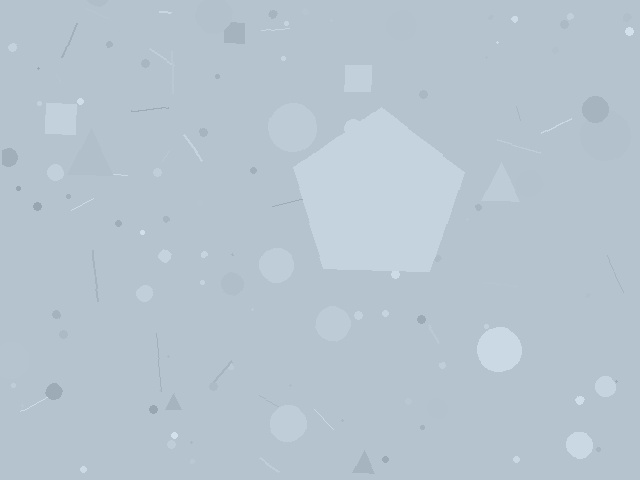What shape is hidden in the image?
A pentagon is hidden in the image.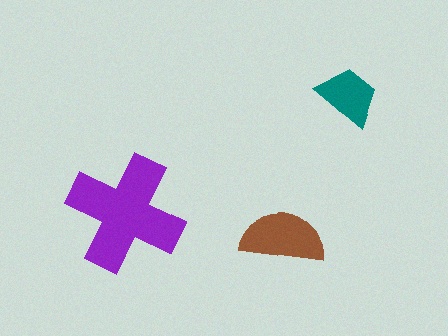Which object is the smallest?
The teal trapezoid.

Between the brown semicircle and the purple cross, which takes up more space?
The purple cross.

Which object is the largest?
The purple cross.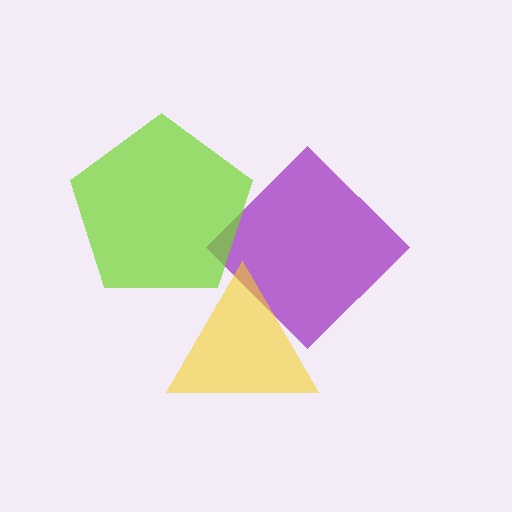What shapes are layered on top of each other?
The layered shapes are: a purple diamond, a lime pentagon, a yellow triangle.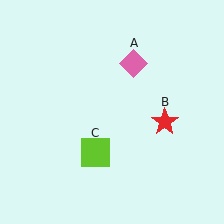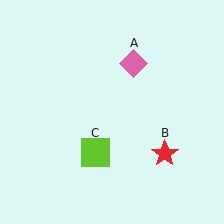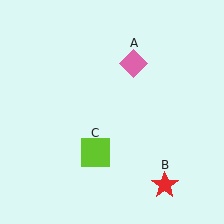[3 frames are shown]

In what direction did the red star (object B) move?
The red star (object B) moved down.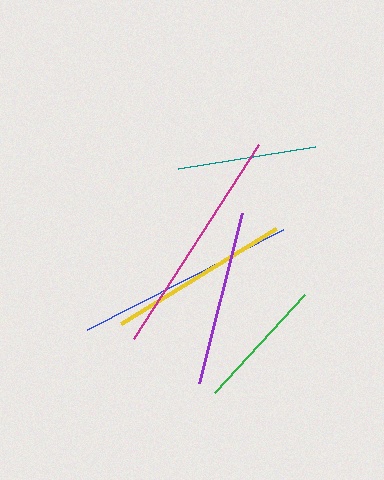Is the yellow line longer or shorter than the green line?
The yellow line is longer than the green line.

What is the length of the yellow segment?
The yellow segment is approximately 182 pixels long.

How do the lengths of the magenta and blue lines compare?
The magenta and blue lines are approximately the same length.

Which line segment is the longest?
The magenta line is the longest at approximately 232 pixels.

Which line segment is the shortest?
The green line is the shortest at approximately 133 pixels.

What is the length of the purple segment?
The purple segment is approximately 175 pixels long.